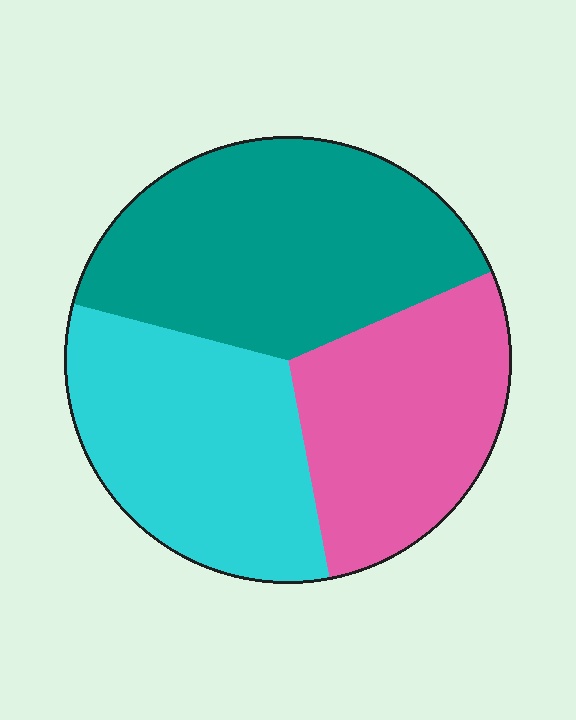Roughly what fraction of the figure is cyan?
Cyan covers roughly 30% of the figure.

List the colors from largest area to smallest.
From largest to smallest: teal, cyan, pink.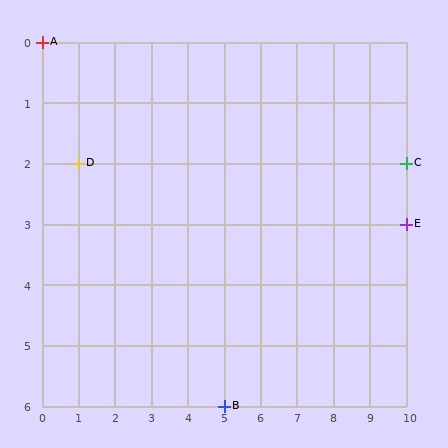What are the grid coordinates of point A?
Point A is at grid coordinates (0, 0).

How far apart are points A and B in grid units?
Points A and B are 5 columns and 6 rows apart (about 7.8 grid units diagonally).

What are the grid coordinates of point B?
Point B is at grid coordinates (5, 6).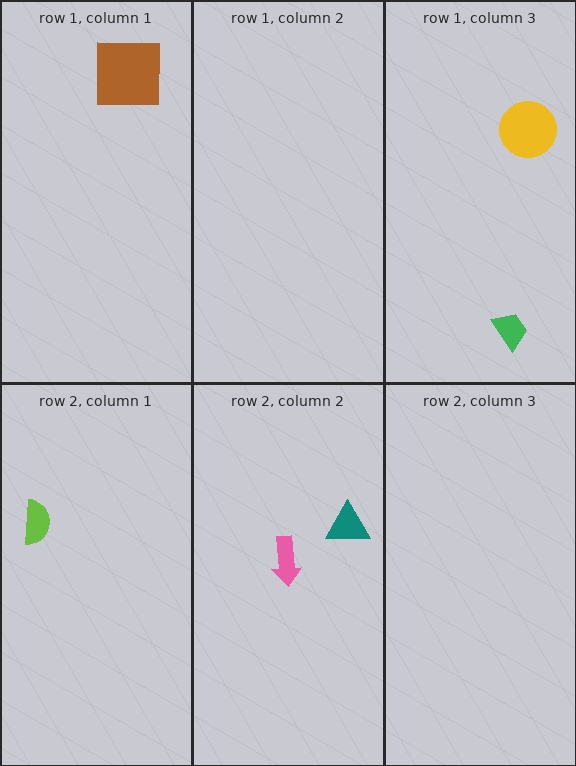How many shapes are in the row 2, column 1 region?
1.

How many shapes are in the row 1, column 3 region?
2.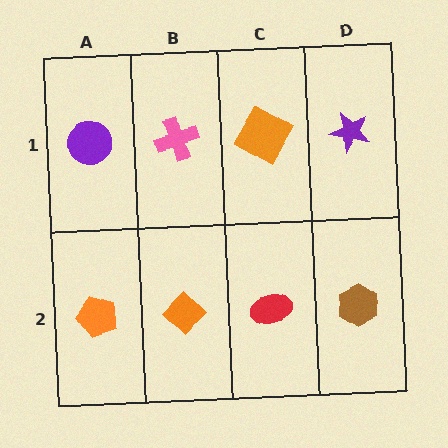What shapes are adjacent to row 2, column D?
A purple star (row 1, column D), a red ellipse (row 2, column C).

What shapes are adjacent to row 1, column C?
A red ellipse (row 2, column C), a pink cross (row 1, column B), a purple star (row 1, column D).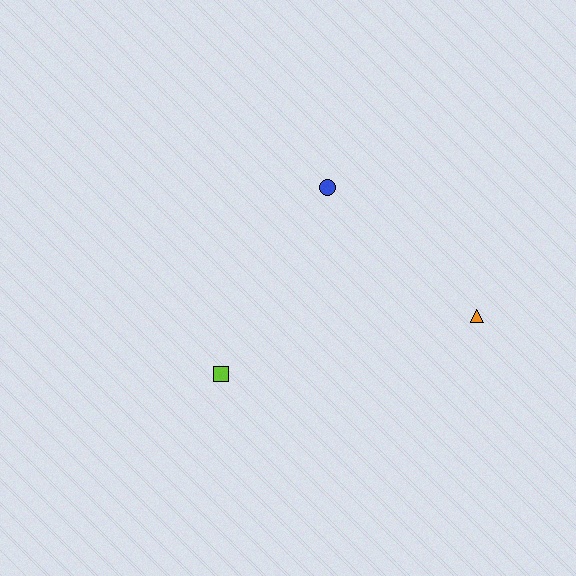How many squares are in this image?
There is 1 square.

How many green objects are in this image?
There are no green objects.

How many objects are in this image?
There are 3 objects.